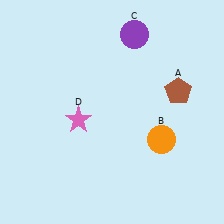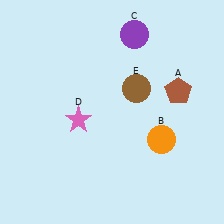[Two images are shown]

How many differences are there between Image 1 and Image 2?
There is 1 difference between the two images.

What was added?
A brown circle (E) was added in Image 2.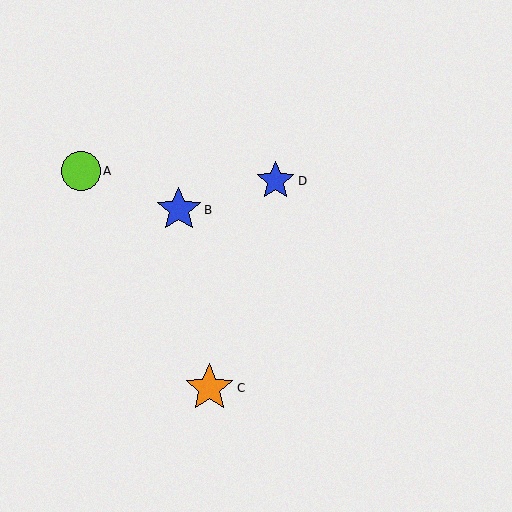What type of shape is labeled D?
Shape D is a blue star.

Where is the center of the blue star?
The center of the blue star is at (276, 181).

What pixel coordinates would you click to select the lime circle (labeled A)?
Click at (81, 171) to select the lime circle A.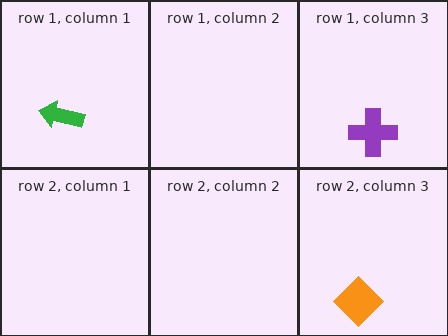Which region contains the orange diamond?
The row 2, column 3 region.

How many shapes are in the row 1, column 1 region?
1.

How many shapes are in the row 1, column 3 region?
1.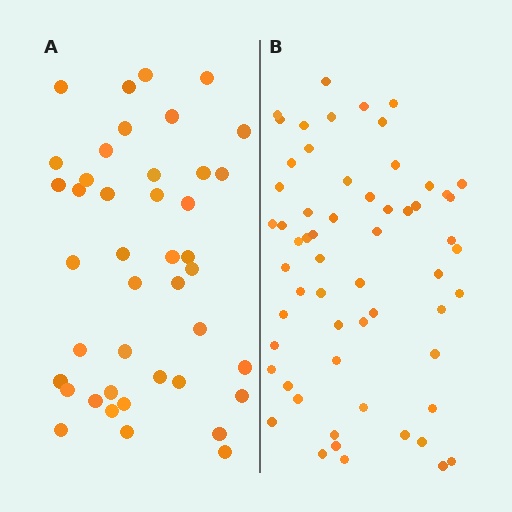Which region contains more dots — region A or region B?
Region B (the right region) has more dots.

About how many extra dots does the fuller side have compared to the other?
Region B has approximately 20 more dots than region A.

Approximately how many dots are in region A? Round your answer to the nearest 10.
About 40 dots. (The exact count is 42, which rounds to 40.)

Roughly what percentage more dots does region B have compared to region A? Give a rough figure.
About 45% more.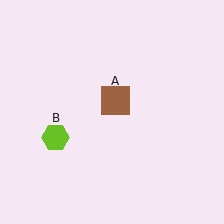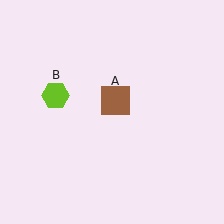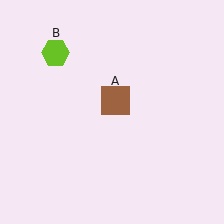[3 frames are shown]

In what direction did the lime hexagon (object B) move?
The lime hexagon (object B) moved up.